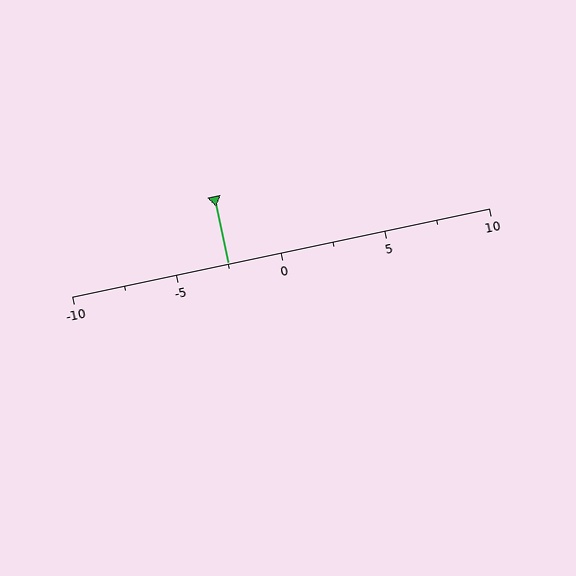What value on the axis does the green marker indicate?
The marker indicates approximately -2.5.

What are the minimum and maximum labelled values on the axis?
The axis runs from -10 to 10.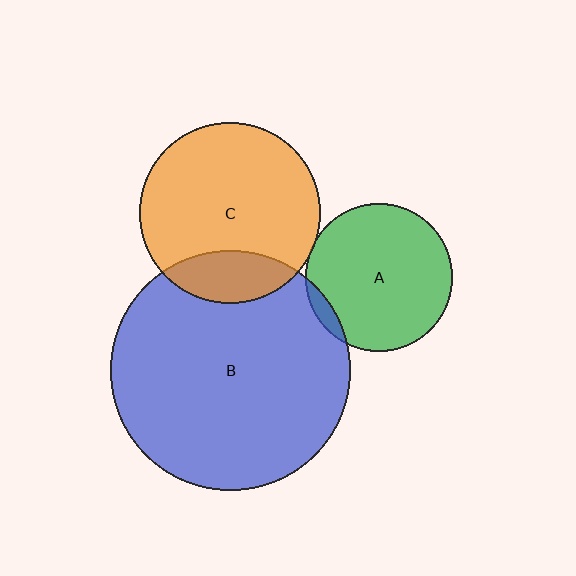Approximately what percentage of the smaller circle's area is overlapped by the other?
Approximately 5%.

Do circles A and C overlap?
Yes.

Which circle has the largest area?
Circle B (blue).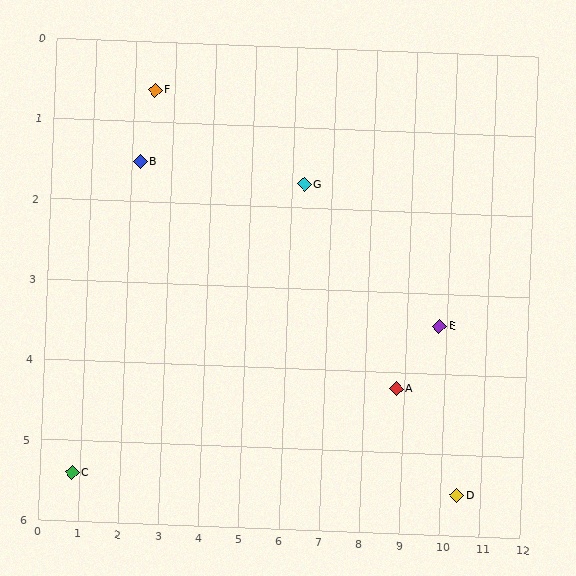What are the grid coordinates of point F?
Point F is at approximately (2.5, 0.6).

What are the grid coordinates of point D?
Point D is at approximately (10.4, 5.5).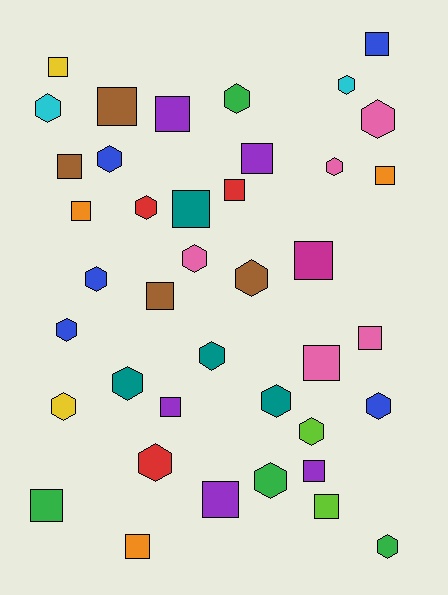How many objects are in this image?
There are 40 objects.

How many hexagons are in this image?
There are 20 hexagons.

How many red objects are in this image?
There are 3 red objects.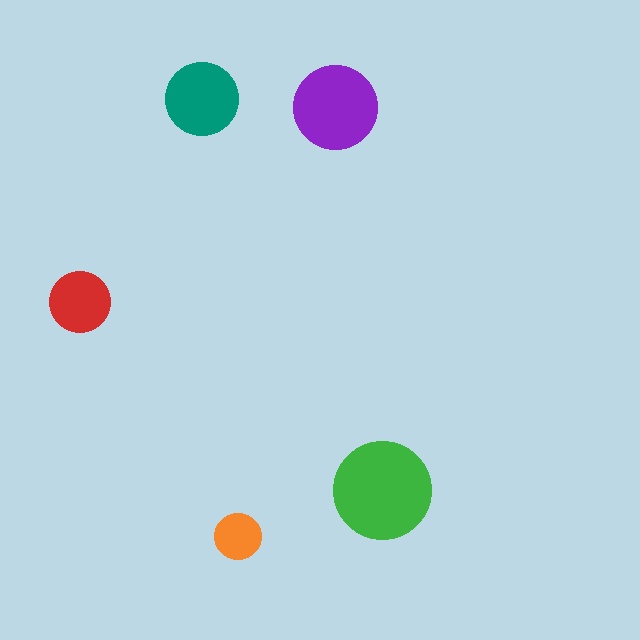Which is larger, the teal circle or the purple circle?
The purple one.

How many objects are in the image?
There are 5 objects in the image.